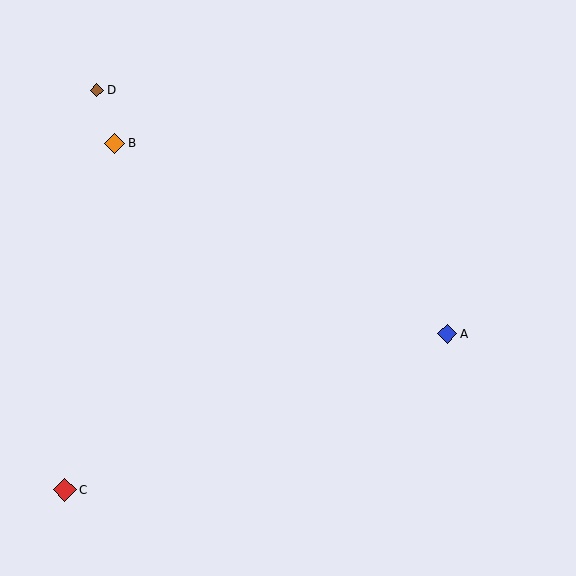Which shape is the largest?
The red diamond (labeled C) is the largest.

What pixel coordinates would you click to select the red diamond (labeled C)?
Click at (65, 490) to select the red diamond C.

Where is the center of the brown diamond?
The center of the brown diamond is at (97, 90).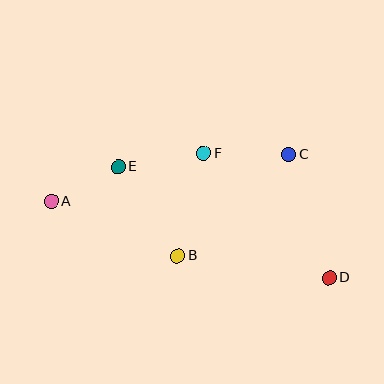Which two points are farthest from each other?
Points A and D are farthest from each other.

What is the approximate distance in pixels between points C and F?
The distance between C and F is approximately 85 pixels.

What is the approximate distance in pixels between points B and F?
The distance between B and F is approximately 105 pixels.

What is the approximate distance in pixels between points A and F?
The distance between A and F is approximately 159 pixels.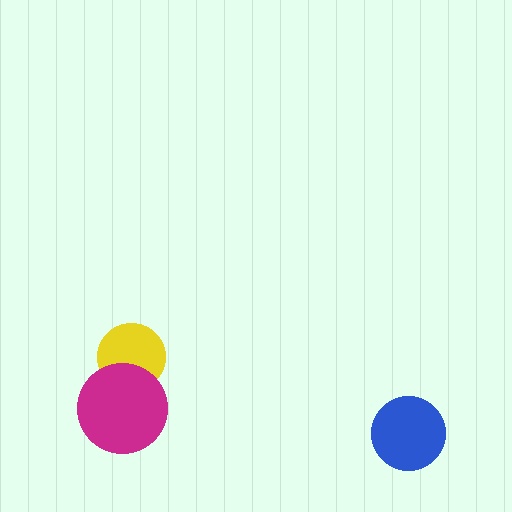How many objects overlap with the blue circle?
0 objects overlap with the blue circle.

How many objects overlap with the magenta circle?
1 object overlaps with the magenta circle.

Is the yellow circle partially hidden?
Yes, it is partially covered by another shape.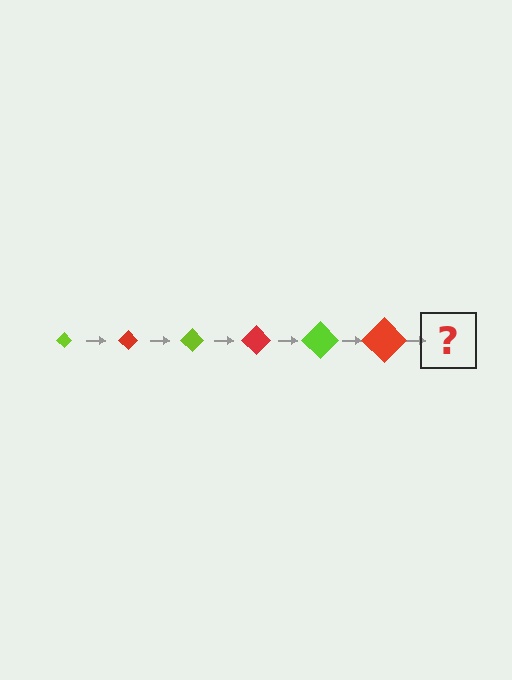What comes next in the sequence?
The next element should be a lime diamond, larger than the previous one.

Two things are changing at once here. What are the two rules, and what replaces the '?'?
The two rules are that the diamond grows larger each step and the color cycles through lime and red. The '?' should be a lime diamond, larger than the previous one.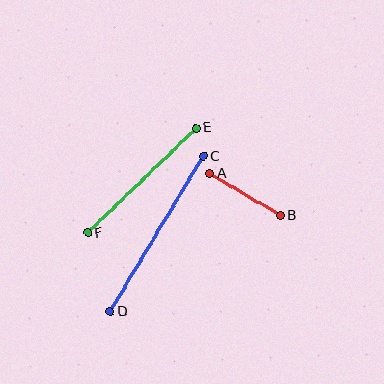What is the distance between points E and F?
The distance is approximately 151 pixels.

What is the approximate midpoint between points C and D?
The midpoint is at approximately (157, 234) pixels.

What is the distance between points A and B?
The distance is approximately 82 pixels.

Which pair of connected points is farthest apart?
Points C and D are farthest apart.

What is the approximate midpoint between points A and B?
The midpoint is at approximately (245, 195) pixels.